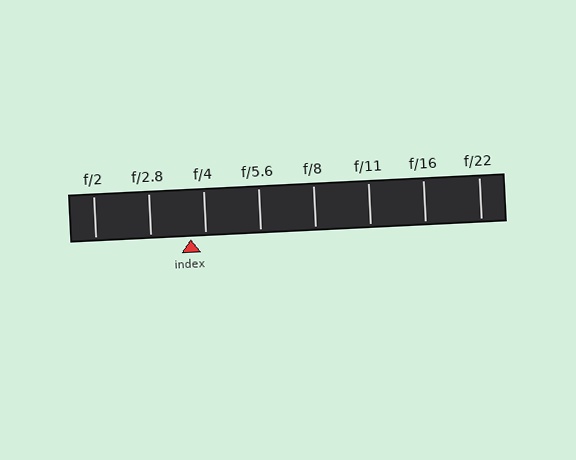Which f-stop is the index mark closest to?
The index mark is closest to f/4.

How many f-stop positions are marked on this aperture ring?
There are 8 f-stop positions marked.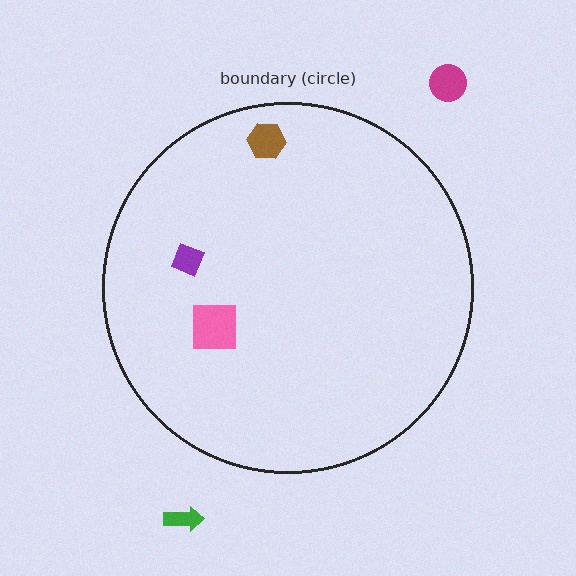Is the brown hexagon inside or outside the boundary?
Inside.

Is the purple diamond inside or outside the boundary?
Inside.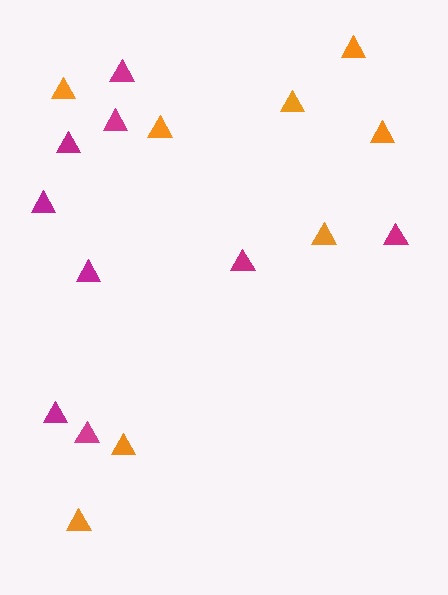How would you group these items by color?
There are 2 groups: one group of orange triangles (8) and one group of magenta triangles (9).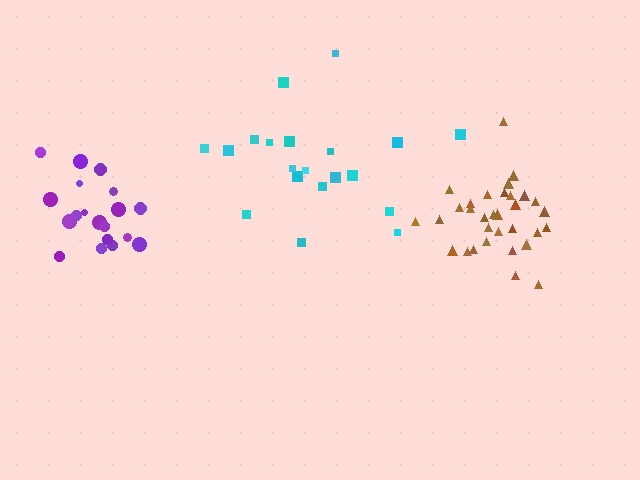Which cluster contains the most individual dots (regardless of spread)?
Brown (33).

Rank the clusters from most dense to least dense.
brown, purple, cyan.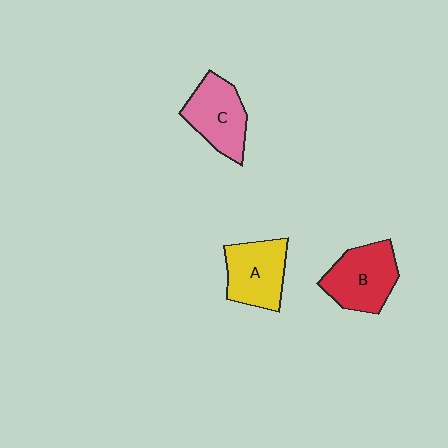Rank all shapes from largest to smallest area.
From largest to smallest: B (red), C (pink), A (yellow).